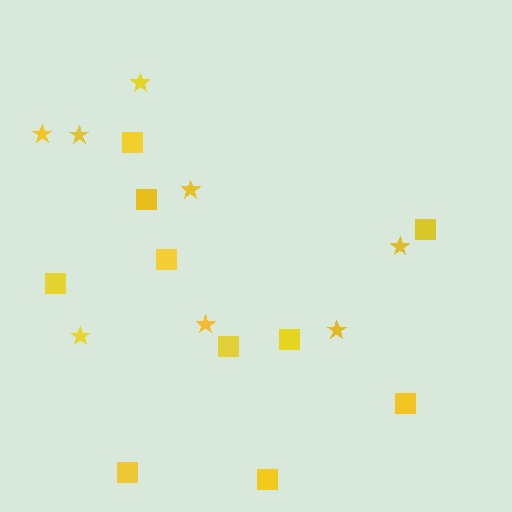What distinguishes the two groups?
There are 2 groups: one group of squares (10) and one group of stars (8).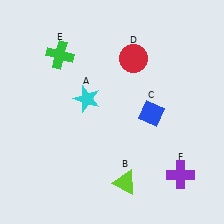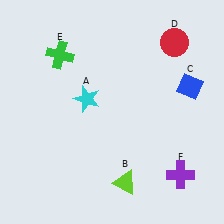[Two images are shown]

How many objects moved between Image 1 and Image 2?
2 objects moved between the two images.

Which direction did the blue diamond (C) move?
The blue diamond (C) moved right.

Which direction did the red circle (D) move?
The red circle (D) moved right.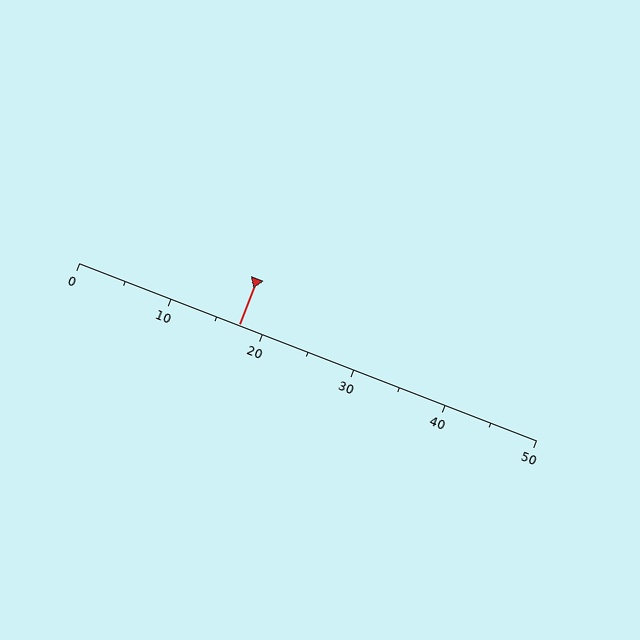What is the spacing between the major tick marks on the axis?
The major ticks are spaced 10 apart.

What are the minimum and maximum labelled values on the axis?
The axis runs from 0 to 50.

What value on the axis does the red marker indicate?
The marker indicates approximately 17.5.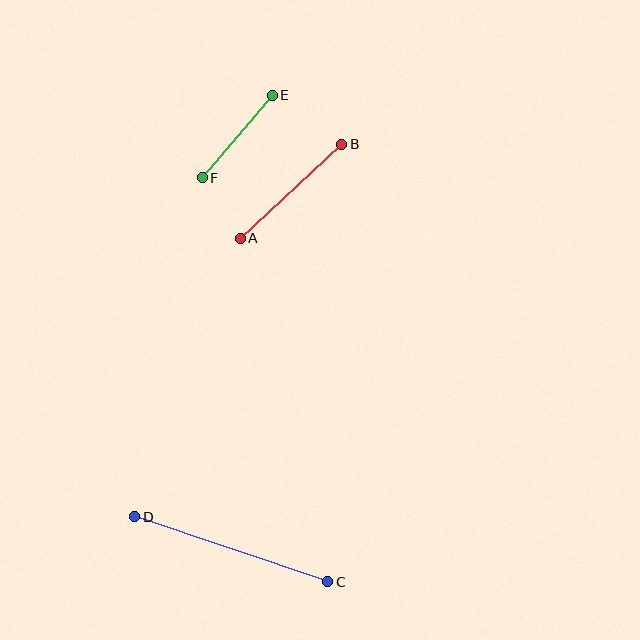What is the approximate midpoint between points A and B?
The midpoint is at approximately (291, 191) pixels.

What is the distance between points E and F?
The distance is approximately 108 pixels.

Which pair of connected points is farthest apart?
Points C and D are farthest apart.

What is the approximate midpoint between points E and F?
The midpoint is at approximately (237, 137) pixels.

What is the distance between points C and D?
The distance is approximately 204 pixels.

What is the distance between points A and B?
The distance is approximately 139 pixels.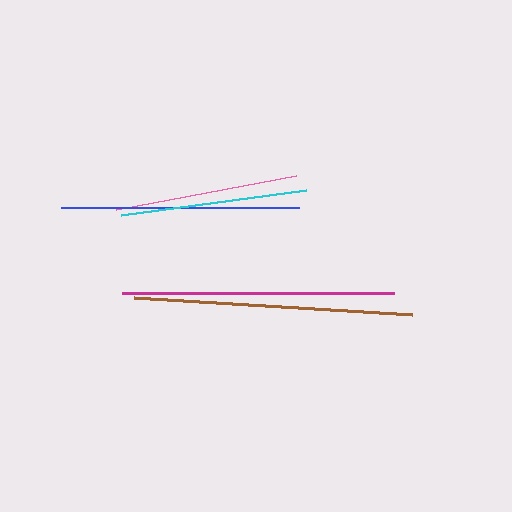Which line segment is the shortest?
The pink line is the shortest at approximately 183 pixels.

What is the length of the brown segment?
The brown segment is approximately 279 pixels long.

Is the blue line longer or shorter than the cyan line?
The blue line is longer than the cyan line.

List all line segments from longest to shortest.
From longest to shortest: brown, magenta, blue, cyan, pink.